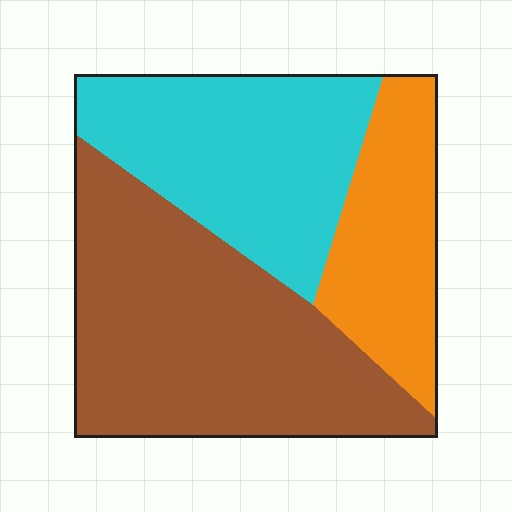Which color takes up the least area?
Orange, at roughly 20%.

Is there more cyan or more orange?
Cyan.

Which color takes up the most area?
Brown, at roughly 45%.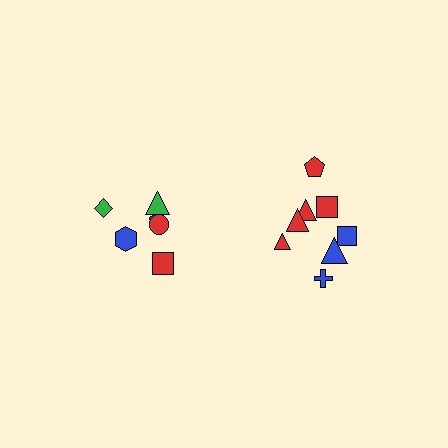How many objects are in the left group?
There are 6 objects.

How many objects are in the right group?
There are 8 objects.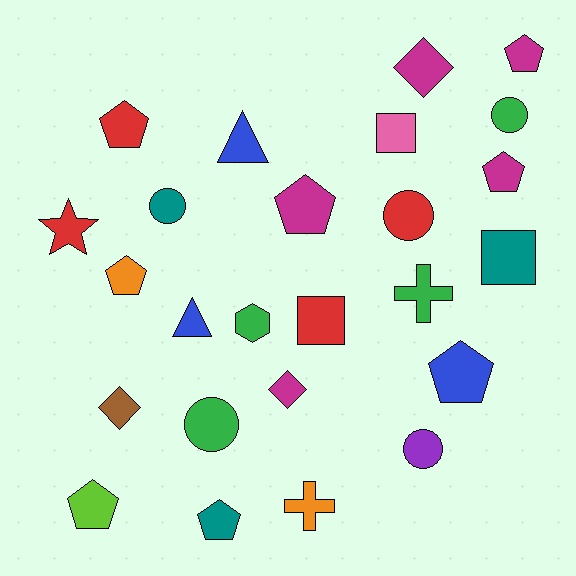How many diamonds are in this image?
There are 3 diamonds.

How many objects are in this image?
There are 25 objects.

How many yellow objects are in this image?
There are no yellow objects.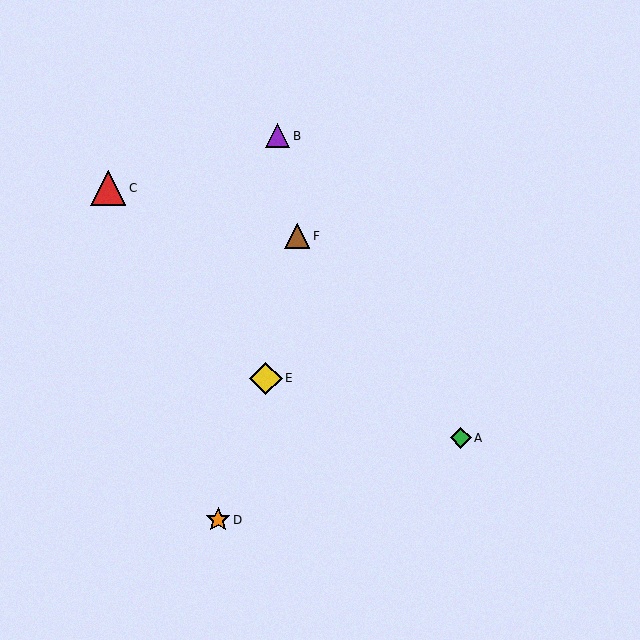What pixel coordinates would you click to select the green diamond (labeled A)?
Click at (461, 438) to select the green diamond A.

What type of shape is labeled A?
Shape A is a green diamond.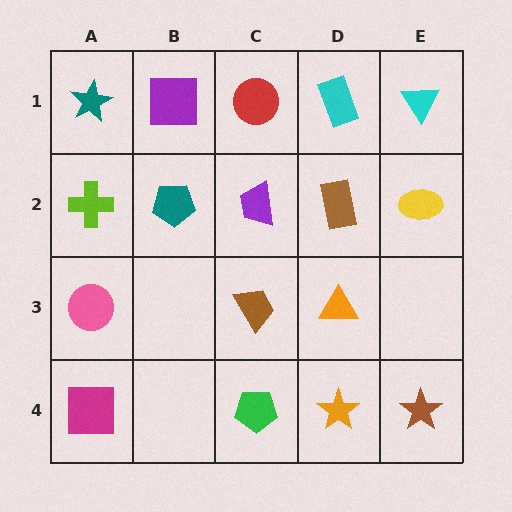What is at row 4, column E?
A brown star.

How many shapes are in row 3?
3 shapes.